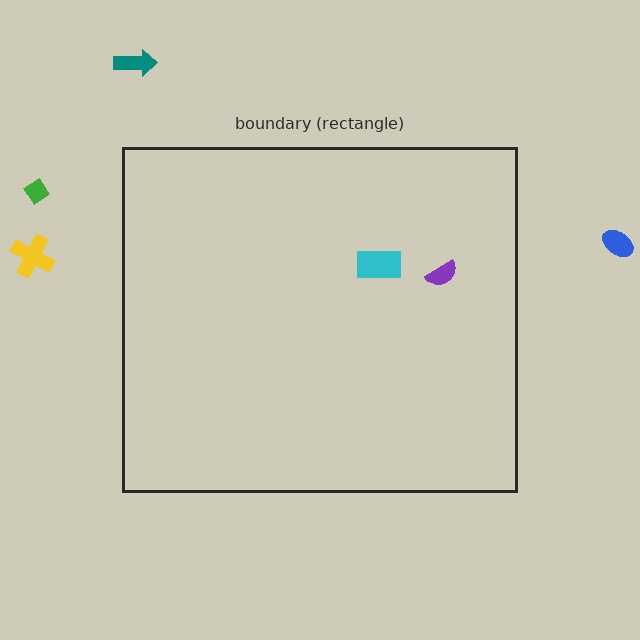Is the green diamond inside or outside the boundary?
Outside.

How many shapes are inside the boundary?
2 inside, 4 outside.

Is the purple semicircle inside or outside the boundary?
Inside.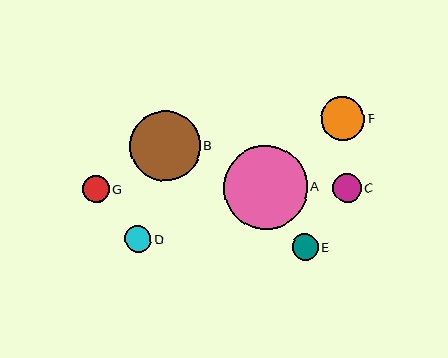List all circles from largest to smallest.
From largest to smallest: A, B, F, C, G, D, E.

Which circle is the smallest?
Circle E is the smallest with a size of approximately 26 pixels.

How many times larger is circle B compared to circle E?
Circle B is approximately 2.7 times the size of circle E.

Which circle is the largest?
Circle A is the largest with a size of approximately 84 pixels.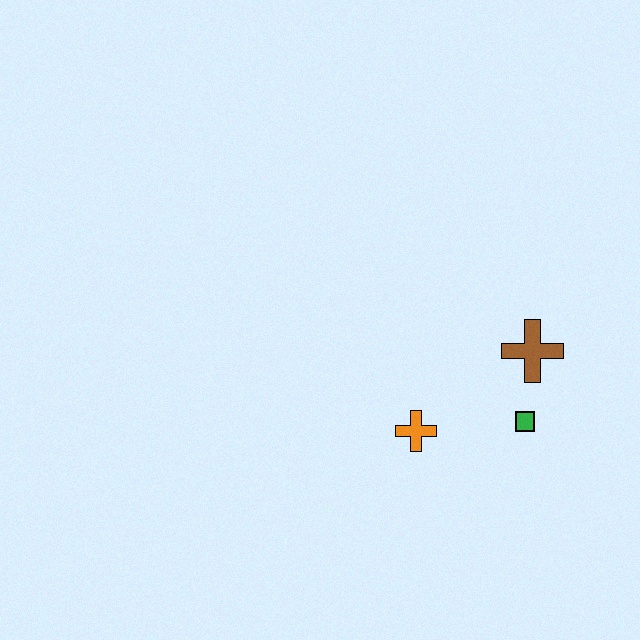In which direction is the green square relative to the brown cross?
The green square is below the brown cross.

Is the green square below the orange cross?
No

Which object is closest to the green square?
The brown cross is closest to the green square.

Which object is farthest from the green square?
The orange cross is farthest from the green square.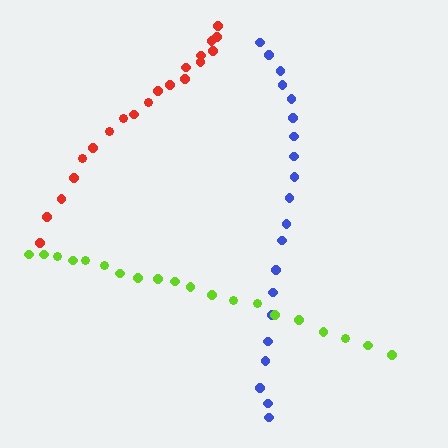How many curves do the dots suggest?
There are 3 distinct paths.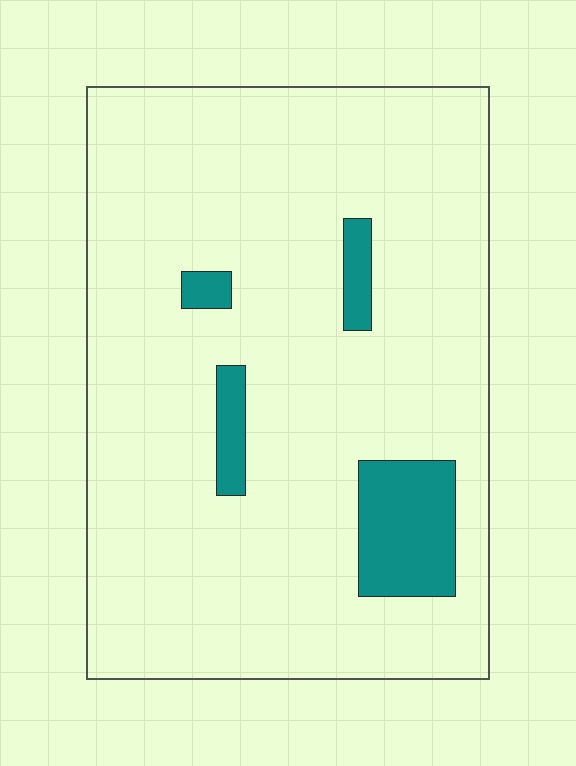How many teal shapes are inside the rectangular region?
4.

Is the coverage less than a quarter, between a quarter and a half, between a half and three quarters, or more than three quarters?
Less than a quarter.